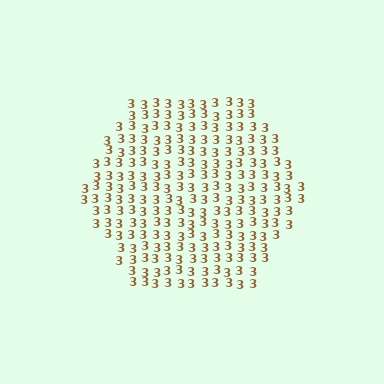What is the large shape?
The large shape is a hexagon.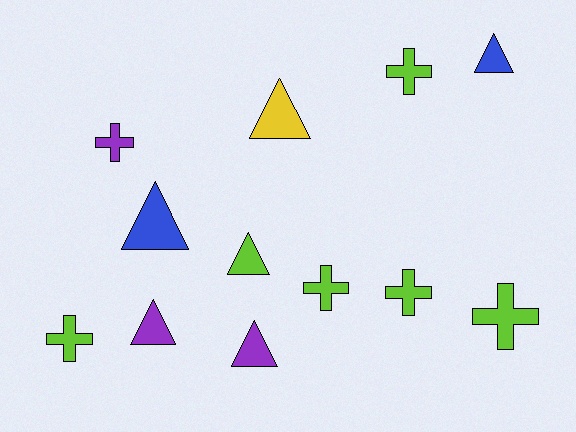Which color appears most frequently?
Lime, with 6 objects.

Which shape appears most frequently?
Triangle, with 6 objects.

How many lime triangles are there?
There is 1 lime triangle.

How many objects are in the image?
There are 12 objects.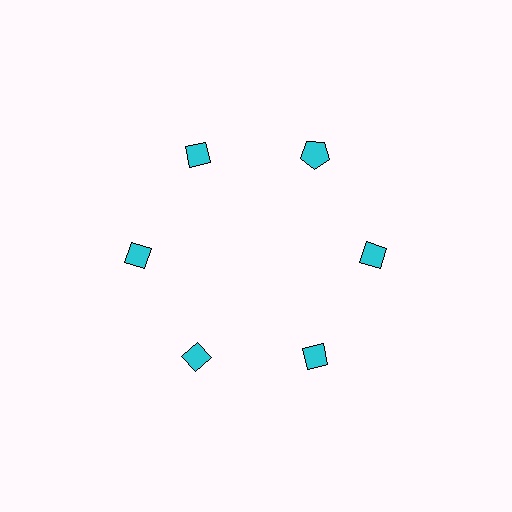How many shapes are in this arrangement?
There are 6 shapes arranged in a ring pattern.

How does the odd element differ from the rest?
It has a different shape: pentagon instead of diamond.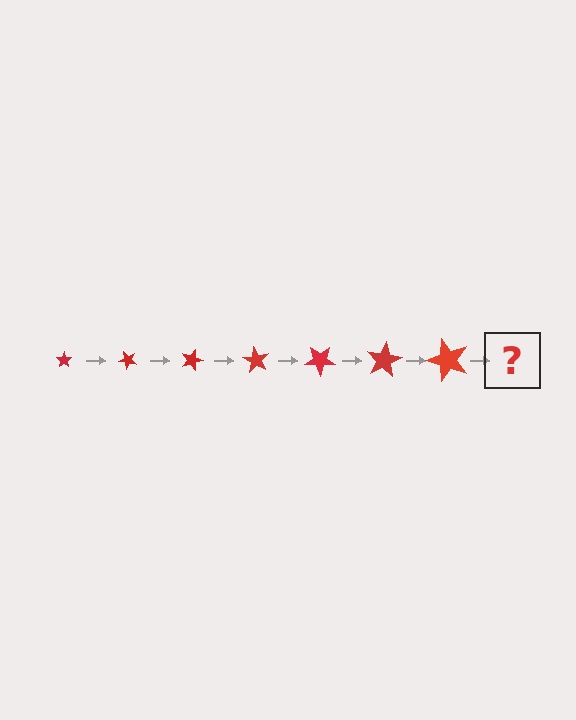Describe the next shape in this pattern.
It should be a star, larger than the previous one and rotated 315 degrees from the start.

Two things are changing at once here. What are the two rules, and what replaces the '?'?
The two rules are that the star grows larger each step and it rotates 45 degrees each step. The '?' should be a star, larger than the previous one and rotated 315 degrees from the start.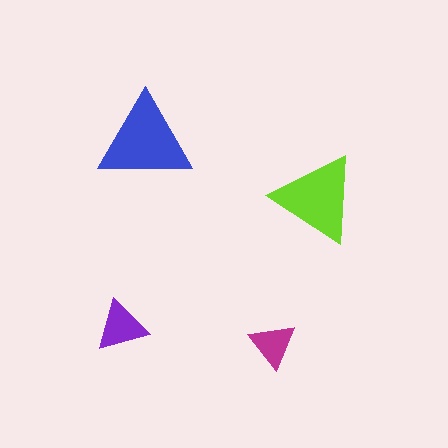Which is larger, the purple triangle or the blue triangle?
The blue one.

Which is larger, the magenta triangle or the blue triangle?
The blue one.